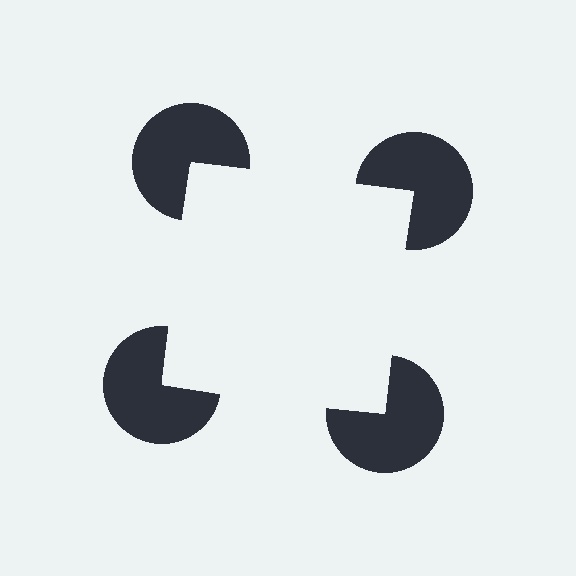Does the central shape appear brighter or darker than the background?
It typically appears slightly brighter than the background, even though no actual brightness change is drawn.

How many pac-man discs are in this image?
There are 4 — one at each vertex of the illusory square.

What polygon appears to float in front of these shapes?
An illusory square — its edges are inferred from the aligned wedge cuts in the pac-man discs, not physically drawn.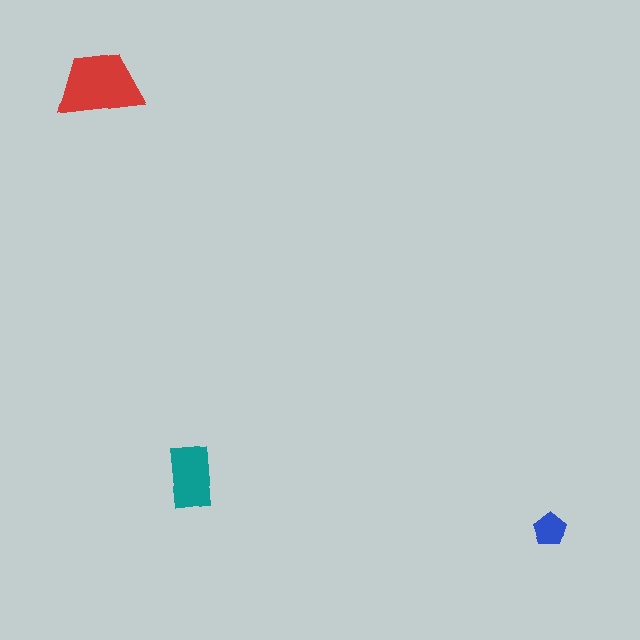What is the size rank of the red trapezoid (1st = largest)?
1st.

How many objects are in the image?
There are 3 objects in the image.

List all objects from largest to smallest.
The red trapezoid, the teal rectangle, the blue pentagon.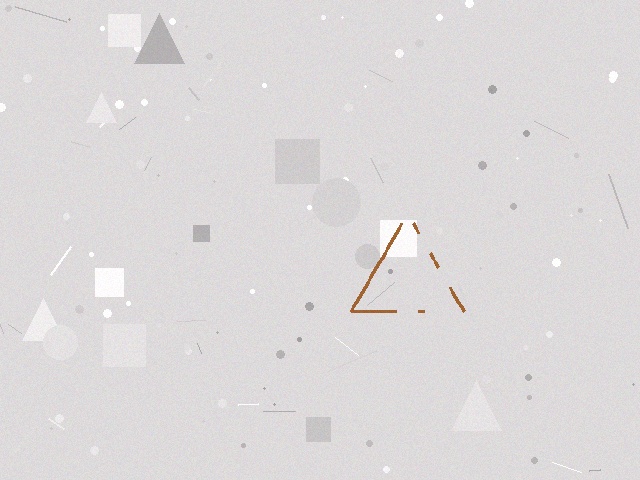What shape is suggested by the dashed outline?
The dashed outline suggests a triangle.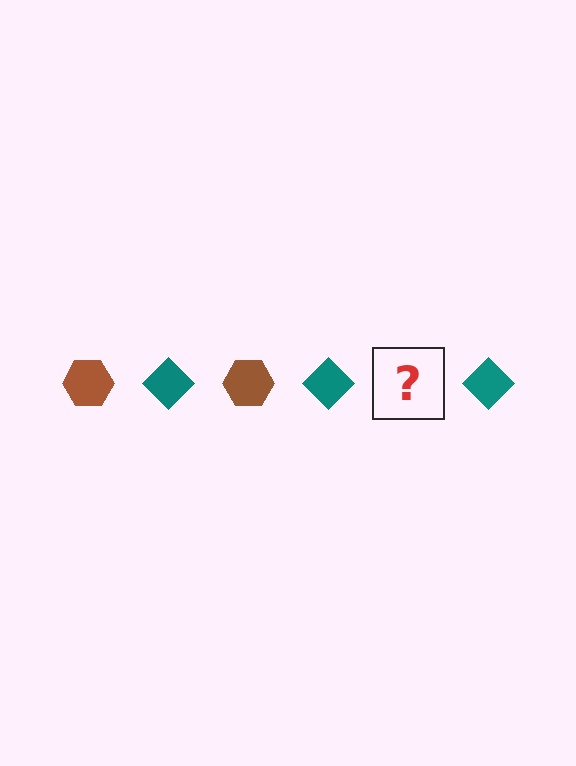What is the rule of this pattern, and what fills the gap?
The rule is that the pattern alternates between brown hexagon and teal diamond. The gap should be filled with a brown hexagon.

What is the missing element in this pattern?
The missing element is a brown hexagon.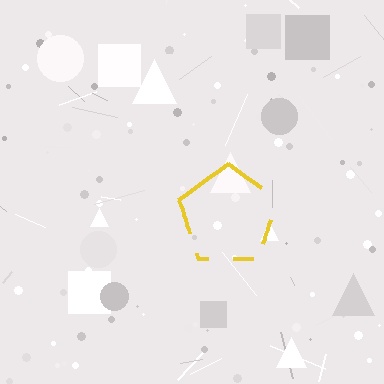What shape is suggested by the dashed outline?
The dashed outline suggests a pentagon.